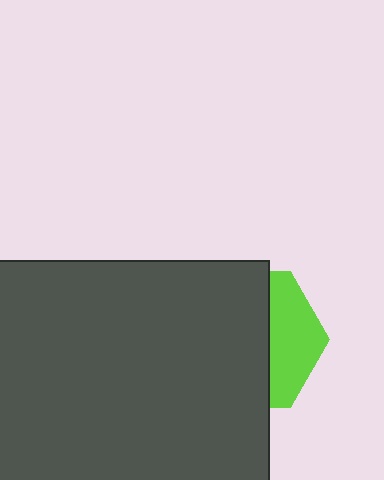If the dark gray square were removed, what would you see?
You would see the complete lime hexagon.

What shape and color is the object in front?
The object in front is a dark gray square.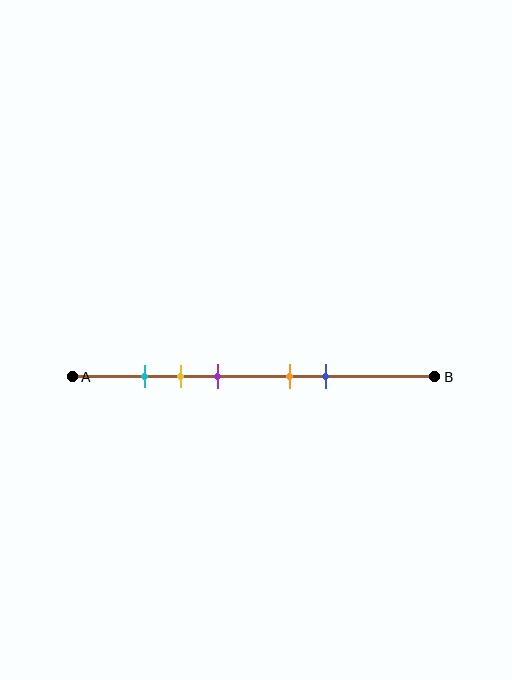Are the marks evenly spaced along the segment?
No, the marks are not evenly spaced.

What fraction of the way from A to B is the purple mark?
The purple mark is approximately 40% (0.4) of the way from A to B.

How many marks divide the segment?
There are 5 marks dividing the segment.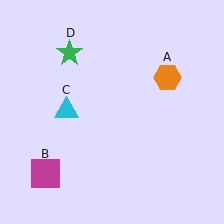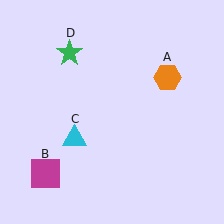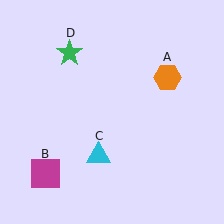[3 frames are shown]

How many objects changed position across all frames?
1 object changed position: cyan triangle (object C).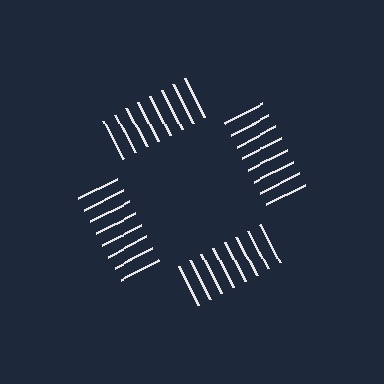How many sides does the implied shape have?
4 sides — the line-ends trace a square.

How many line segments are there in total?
32 — 8 along each of the 4 edges.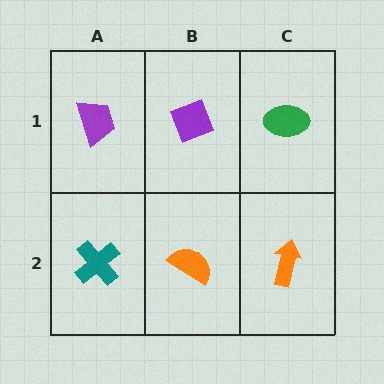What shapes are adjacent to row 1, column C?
An orange arrow (row 2, column C), a purple diamond (row 1, column B).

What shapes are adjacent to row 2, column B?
A purple diamond (row 1, column B), a teal cross (row 2, column A), an orange arrow (row 2, column C).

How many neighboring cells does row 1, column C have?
2.